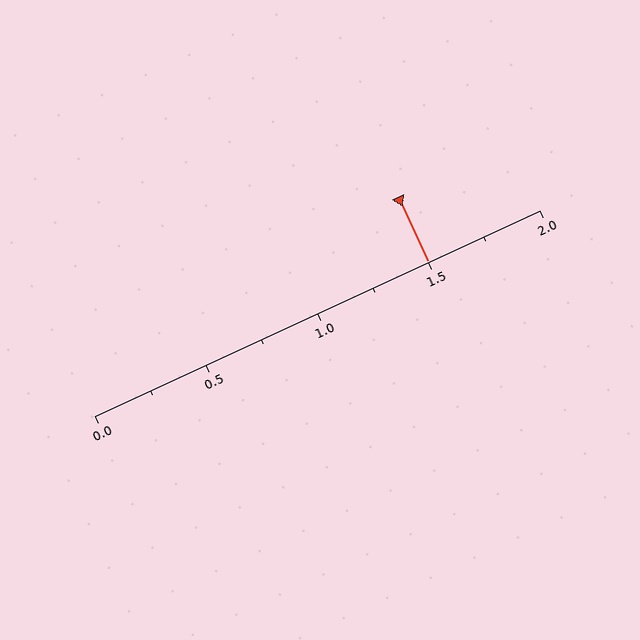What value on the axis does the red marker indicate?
The marker indicates approximately 1.5.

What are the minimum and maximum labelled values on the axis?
The axis runs from 0.0 to 2.0.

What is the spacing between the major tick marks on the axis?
The major ticks are spaced 0.5 apart.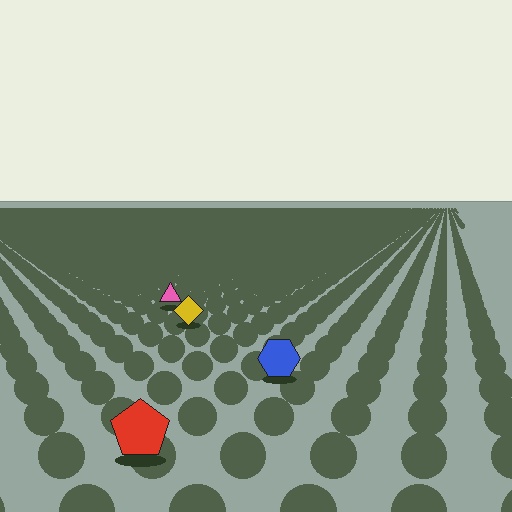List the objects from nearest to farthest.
From nearest to farthest: the red pentagon, the blue hexagon, the yellow diamond, the pink triangle.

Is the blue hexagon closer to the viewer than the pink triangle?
Yes. The blue hexagon is closer — you can tell from the texture gradient: the ground texture is coarser near it.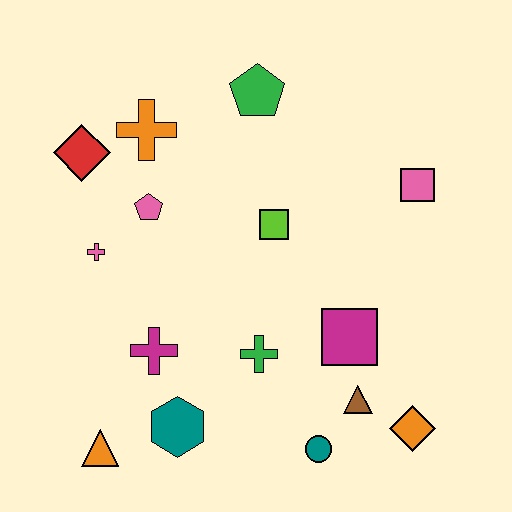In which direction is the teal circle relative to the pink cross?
The teal circle is to the right of the pink cross.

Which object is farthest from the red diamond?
The orange diamond is farthest from the red diamond.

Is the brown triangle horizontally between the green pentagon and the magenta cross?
No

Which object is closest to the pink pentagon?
The pink cross is closest to the pink pentagon.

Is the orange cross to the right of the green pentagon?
No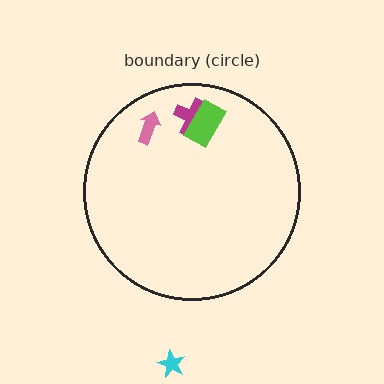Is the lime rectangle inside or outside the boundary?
Inside.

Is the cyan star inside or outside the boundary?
Outside.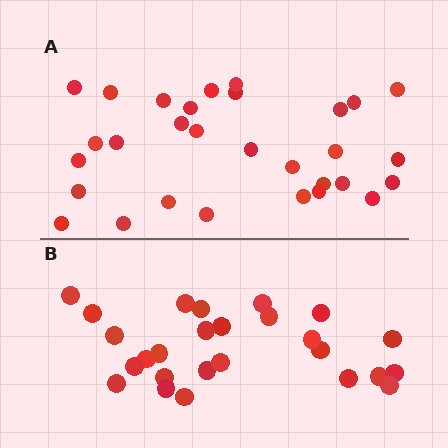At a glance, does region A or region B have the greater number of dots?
Region A (the top region) has more dots.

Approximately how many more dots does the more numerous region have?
Region A has about 4 more dots than region B.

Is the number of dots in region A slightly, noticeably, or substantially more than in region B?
Region A has only slightly more — the two regions are fairly close. The ratio is roughly 1.2 to 1.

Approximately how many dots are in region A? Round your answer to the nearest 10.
About 30 dots.